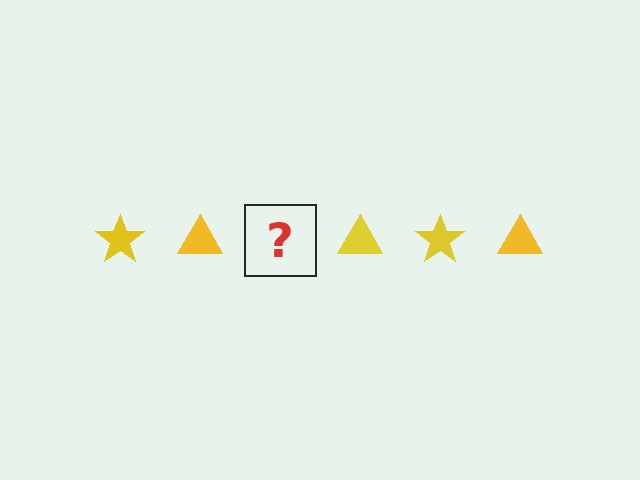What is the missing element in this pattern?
The missing element is a yellow star.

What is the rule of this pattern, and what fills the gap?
The rule is that the pattern cycles through star, triangle shapes in yellow. The gap should be filled with a yellow star.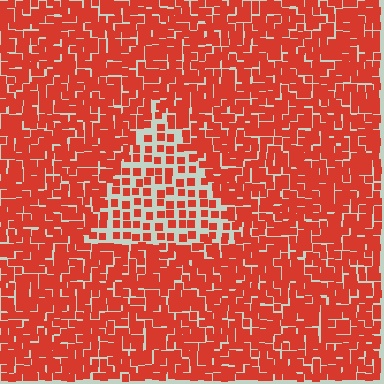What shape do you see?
I see a triangle.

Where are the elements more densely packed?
The elements are more densely packed outside the triangle boundary.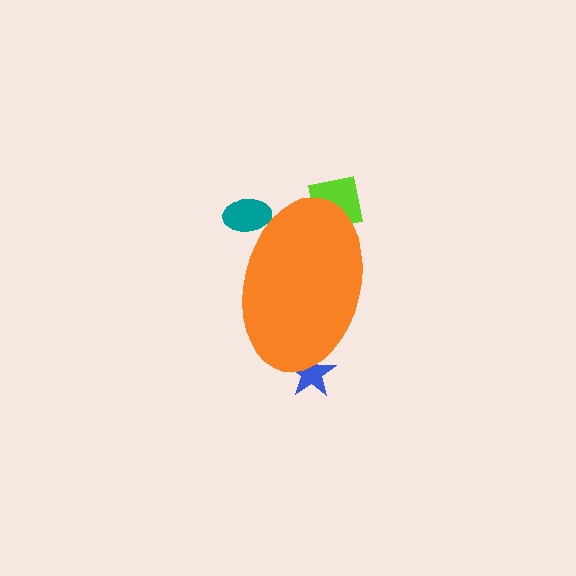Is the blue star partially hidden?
Yes, the blue star is partially hidden behind the orange ellipse.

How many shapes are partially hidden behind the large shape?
3 shapes are partially hidden.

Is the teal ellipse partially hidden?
Yes, the teal ellipse is partially hidden behind the orange ellipse.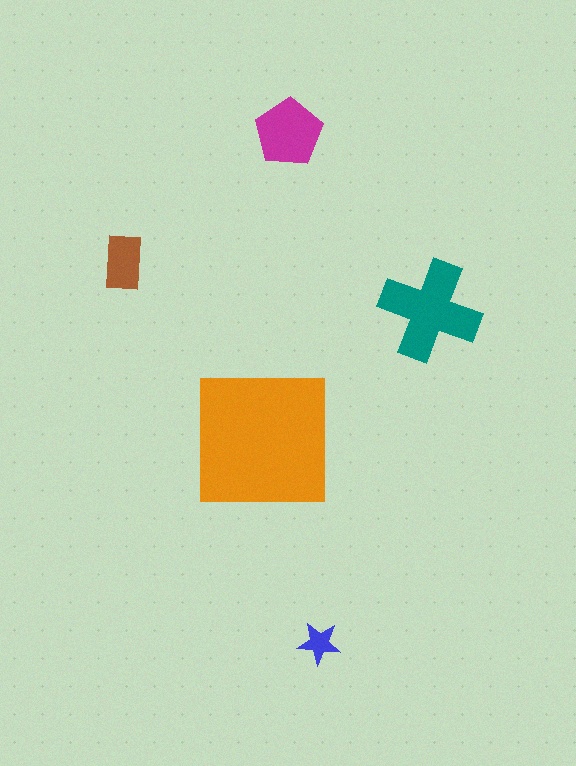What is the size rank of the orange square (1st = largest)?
1st.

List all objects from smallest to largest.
The blue star, the brown rectangle, the magenta pentagon, the teal cross, the orange square.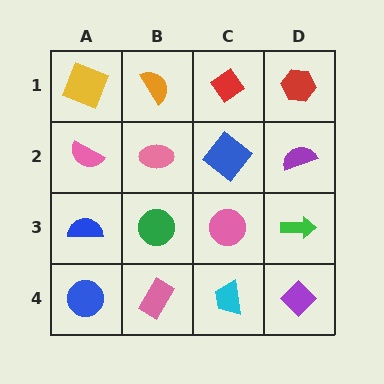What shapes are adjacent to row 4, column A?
A blue semicircle (row 3, column A), a pink rectangle (row 4, column B).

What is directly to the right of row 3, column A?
A green circle.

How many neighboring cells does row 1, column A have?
2.